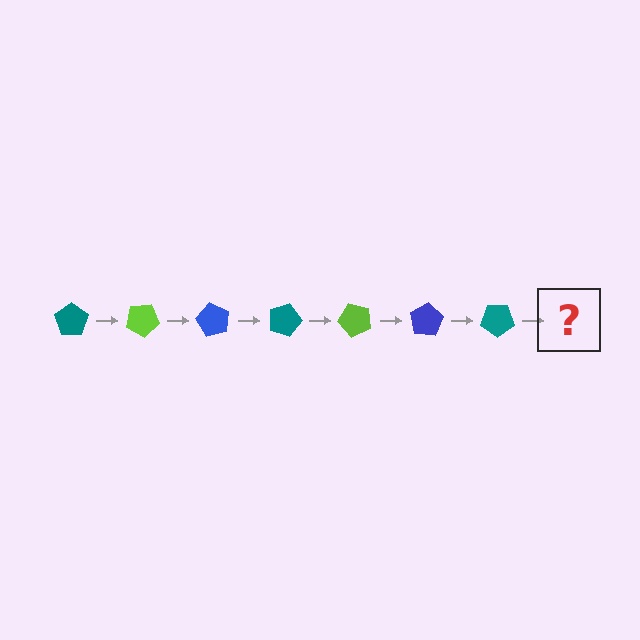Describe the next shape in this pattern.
It should be a lime pentagon, rotated 210 degrees from the start.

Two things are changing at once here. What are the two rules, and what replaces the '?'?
The two rules are that it rotates 30 degrees each step and the color cycles through teal, lime, and blue. The '?' should be a lime pentagon, rotated 210 degrees from the start.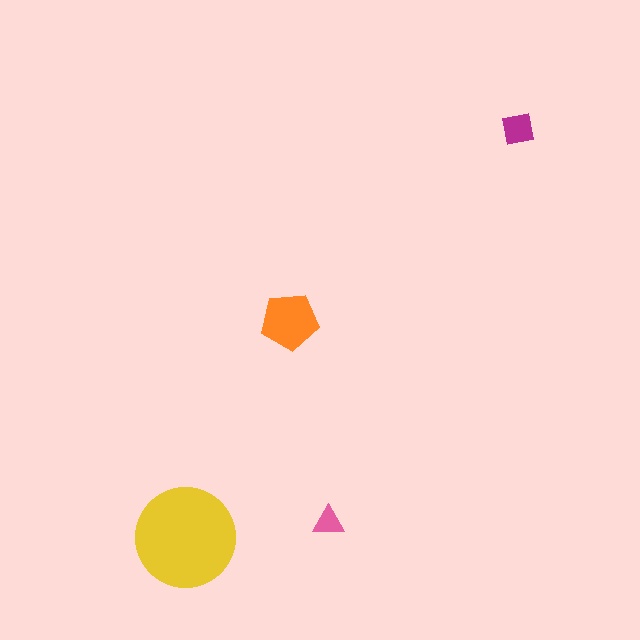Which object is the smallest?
The pink triangle.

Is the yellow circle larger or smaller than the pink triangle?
Larger.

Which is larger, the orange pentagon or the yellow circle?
The yellow circle.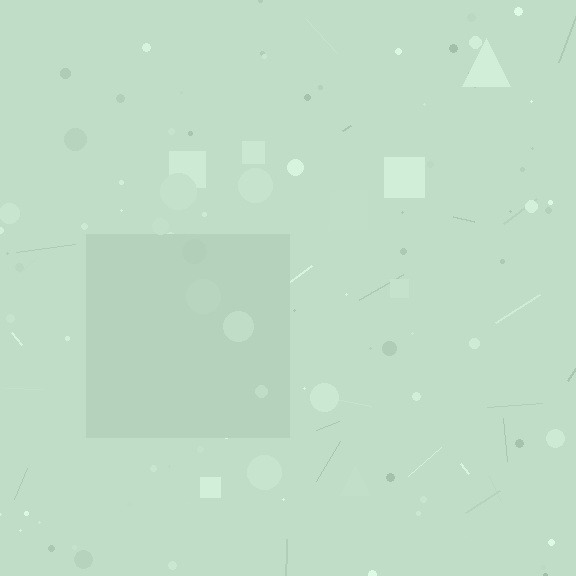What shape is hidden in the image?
A square is hidden in the image.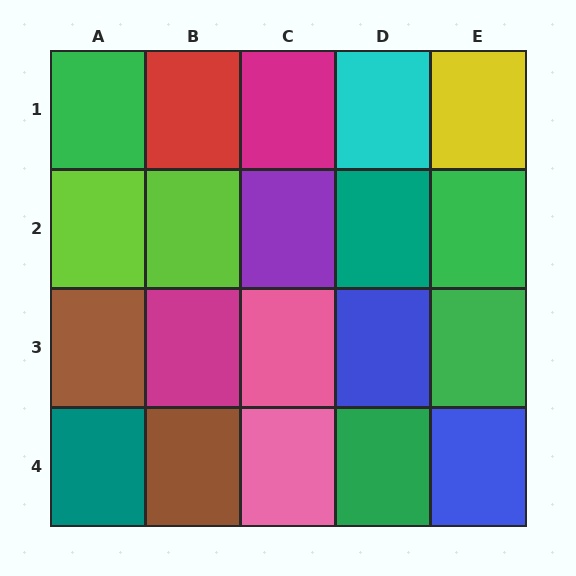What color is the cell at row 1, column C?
Magenta.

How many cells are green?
4 cells are green.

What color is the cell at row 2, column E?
Green.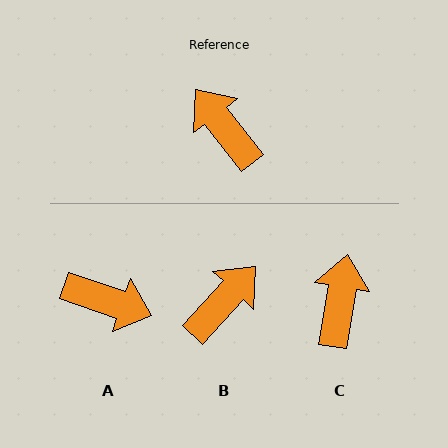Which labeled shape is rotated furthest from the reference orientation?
A, about 146 degrees away.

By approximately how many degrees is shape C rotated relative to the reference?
Approximately 47 degrees clockwise.